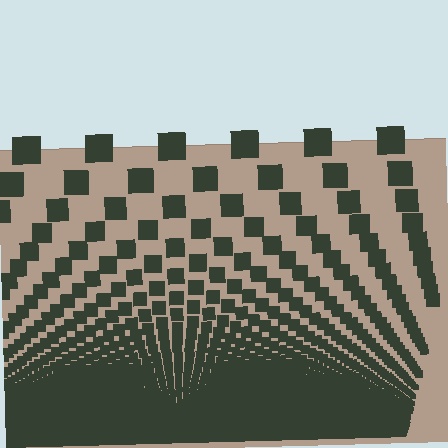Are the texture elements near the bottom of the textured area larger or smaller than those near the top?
Smaller. The gradient is inverted — elements near the bottom are smaller and denser.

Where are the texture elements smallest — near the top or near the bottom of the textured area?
Near the bottom.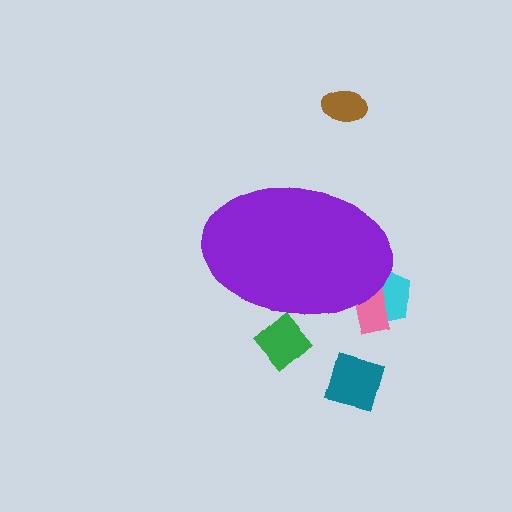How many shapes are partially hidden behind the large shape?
3 shapes are partially hidden.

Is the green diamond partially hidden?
Yes, the green diamond is partially hidden behind the purple ellipse.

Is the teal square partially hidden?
No, the teal square is fully visible.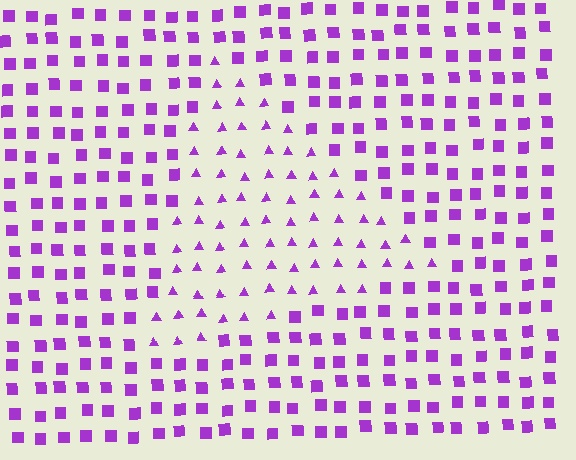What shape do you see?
I see a triangle.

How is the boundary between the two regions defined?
The boundary is defined by a change in element shape: triangles inside vs. squares outside. All elements share the same color and spacing.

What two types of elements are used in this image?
The image uses triangles inside the triangle region and squares outside it.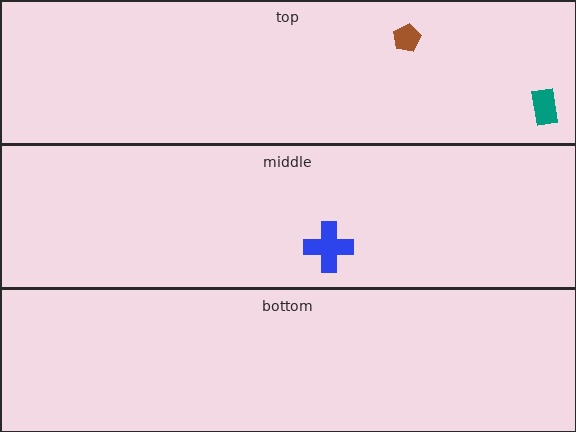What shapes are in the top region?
The brown pentagon, the teal rectangle.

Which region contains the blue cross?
The middle region.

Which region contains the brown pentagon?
The top region.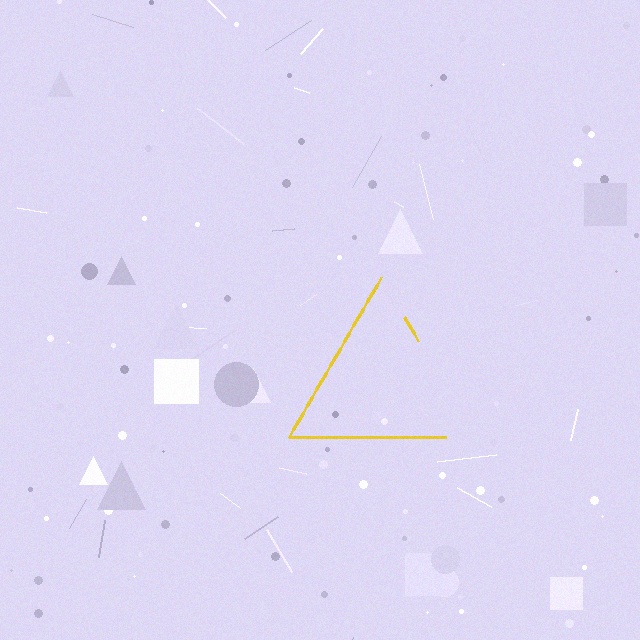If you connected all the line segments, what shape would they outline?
They would outline a triangle.